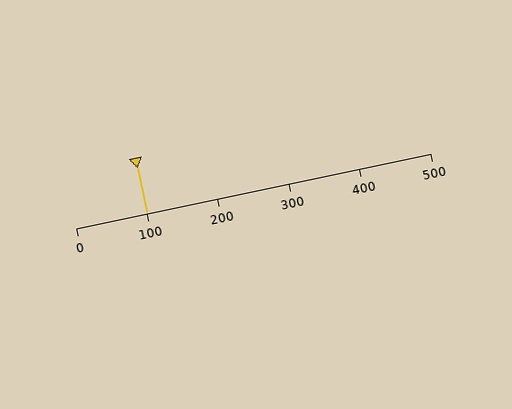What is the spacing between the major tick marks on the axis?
The major ticks are spaced 100 apart.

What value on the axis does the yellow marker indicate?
The marker indicates approximately 100.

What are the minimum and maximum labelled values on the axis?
The axis runs from 0 to 500.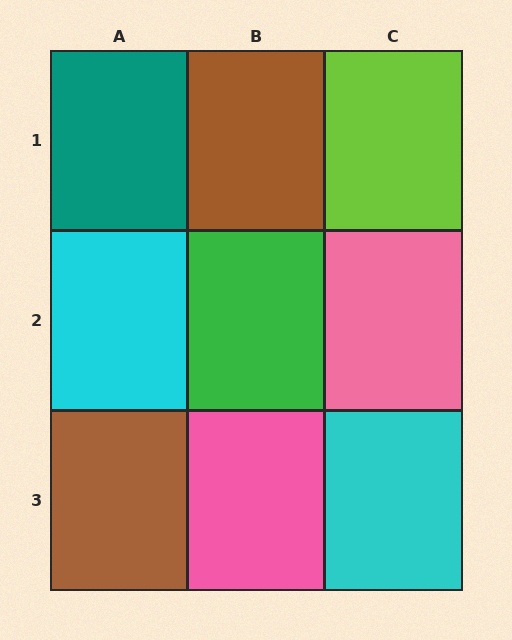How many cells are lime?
1 cell is lime.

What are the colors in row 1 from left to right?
Teal, brown, lime.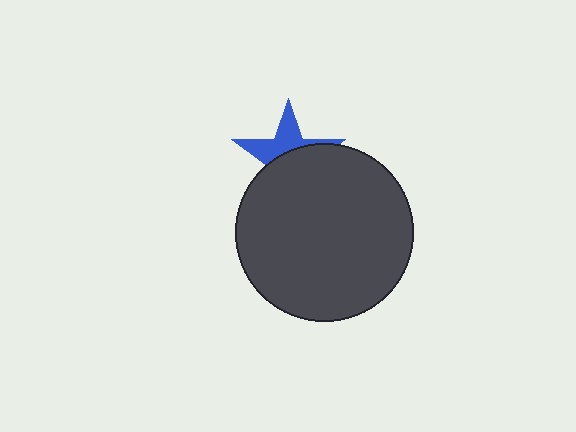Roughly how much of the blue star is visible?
A small part of it is visible (roughly 41%).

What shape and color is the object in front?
The object in front is a dark gray circle.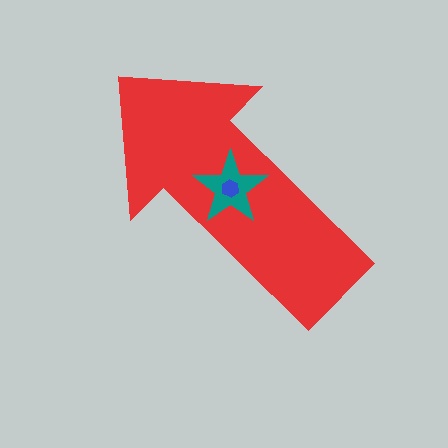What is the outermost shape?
The red arrow.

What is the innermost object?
The blue hexagon.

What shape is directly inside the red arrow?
The teal star.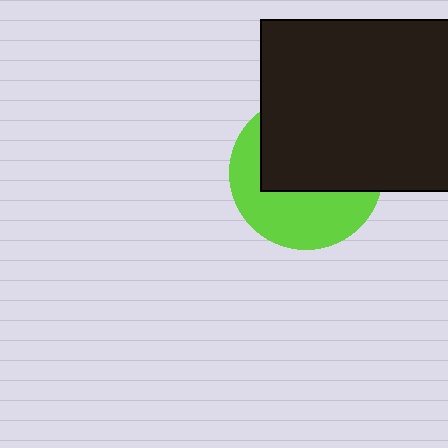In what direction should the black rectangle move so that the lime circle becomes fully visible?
The black rectangle should move up. That is the shortest direction to clear the overlap and leave the lime circle fully visible.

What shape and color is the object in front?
The object in front is a black rectangle.